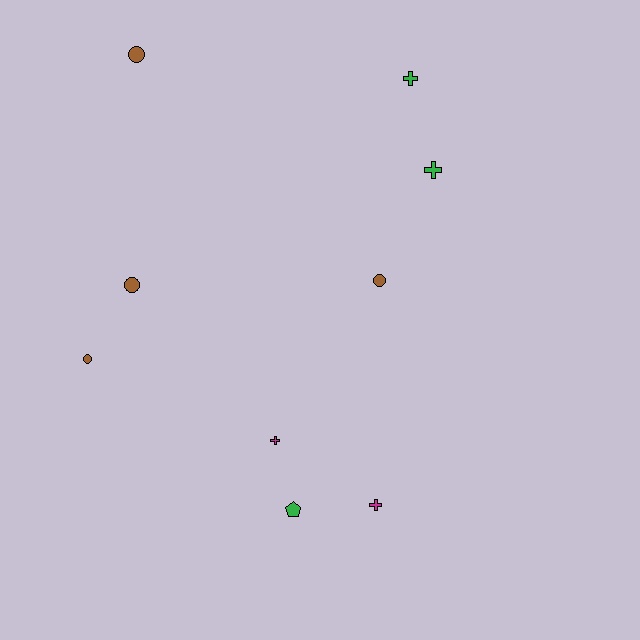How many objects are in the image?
There are 9 objects.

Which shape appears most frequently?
Circle, with 4 objects.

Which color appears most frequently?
Brown, with 4 objects.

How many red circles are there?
There are no red circles.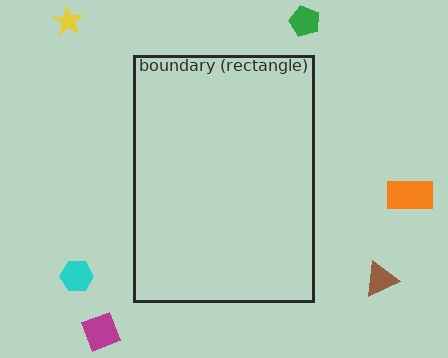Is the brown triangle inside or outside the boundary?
Outside.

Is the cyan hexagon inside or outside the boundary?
Outside.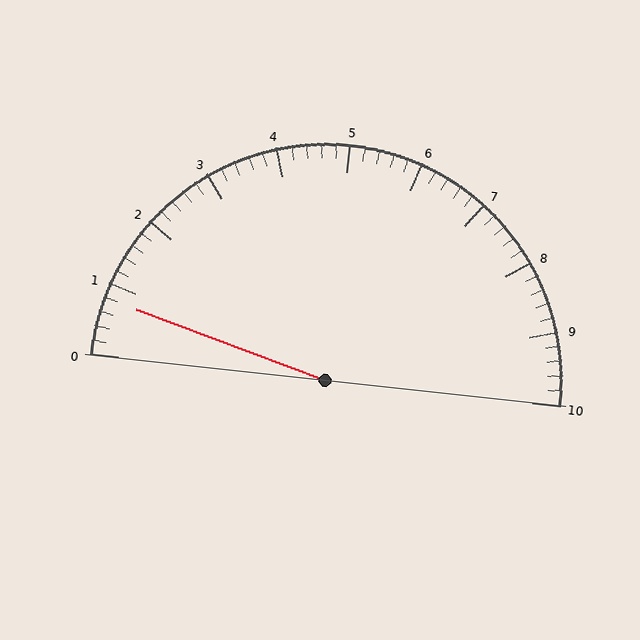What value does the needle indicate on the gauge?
The needle indicates approximately 0.8.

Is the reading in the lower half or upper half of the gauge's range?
The reading is in the lower half of the range (0 to 10).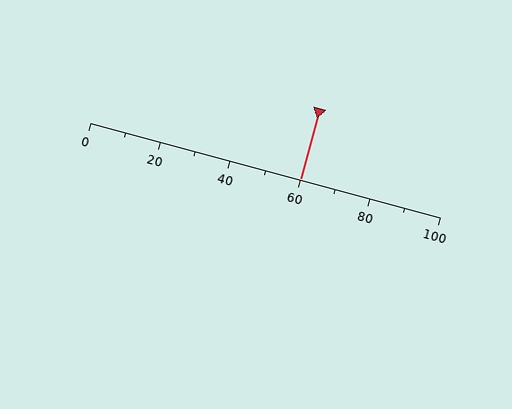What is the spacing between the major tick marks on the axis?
The major ticks are spaced 20 apart.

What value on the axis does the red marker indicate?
The marker indicates approximately 60.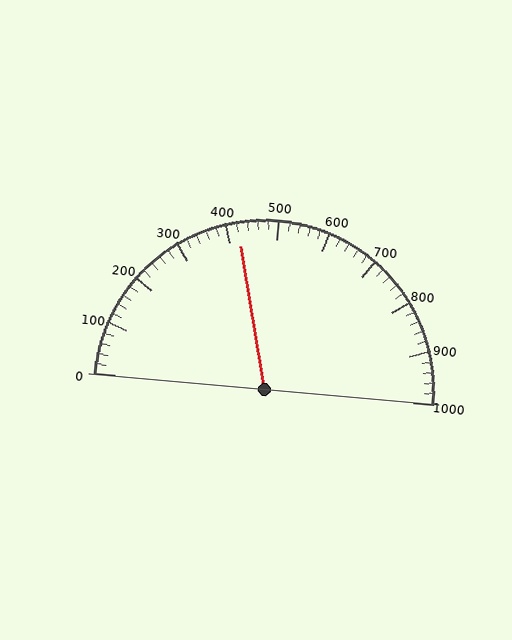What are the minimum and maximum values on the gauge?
The gauge ranges from 0 to 1000.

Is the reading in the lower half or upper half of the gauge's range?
The reading is in the lower half of the range (0 to 1000).